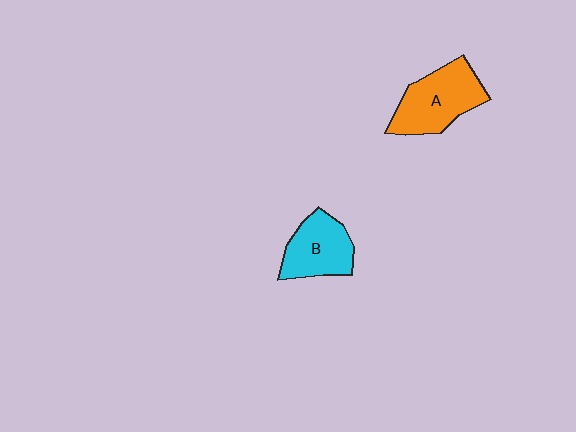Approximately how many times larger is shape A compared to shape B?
Approximately 1.2 times.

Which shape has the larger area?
Shape A (orange).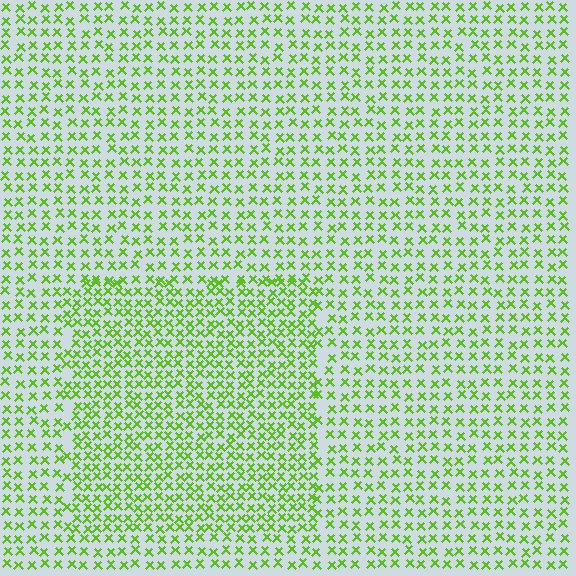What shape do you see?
I see a rectangle.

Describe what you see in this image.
The image contains small lime elements arranged at two different densities. A rectangle-shaped region is visible where the elements are more densely packed than the surrounding area.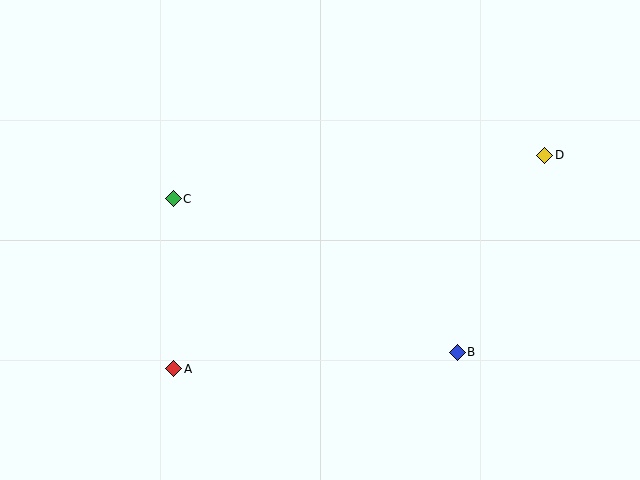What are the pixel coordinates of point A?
Point A is at (174, 369).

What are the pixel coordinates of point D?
Point D is at (545, 155).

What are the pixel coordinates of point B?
Point B is at (457, 352).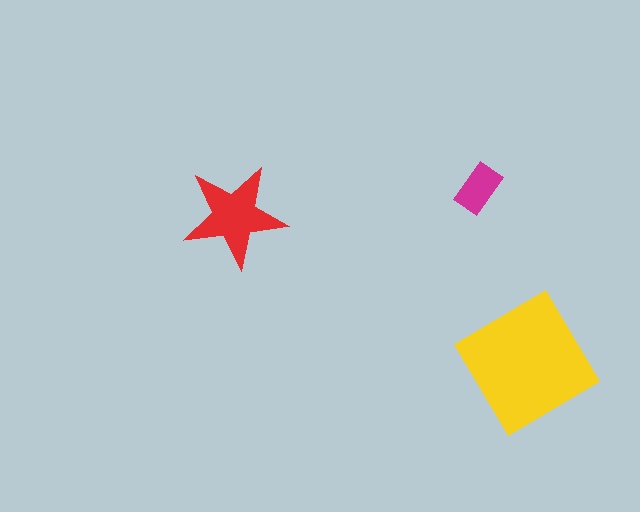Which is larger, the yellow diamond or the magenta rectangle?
The yellow diamond.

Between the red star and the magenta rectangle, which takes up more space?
The red star.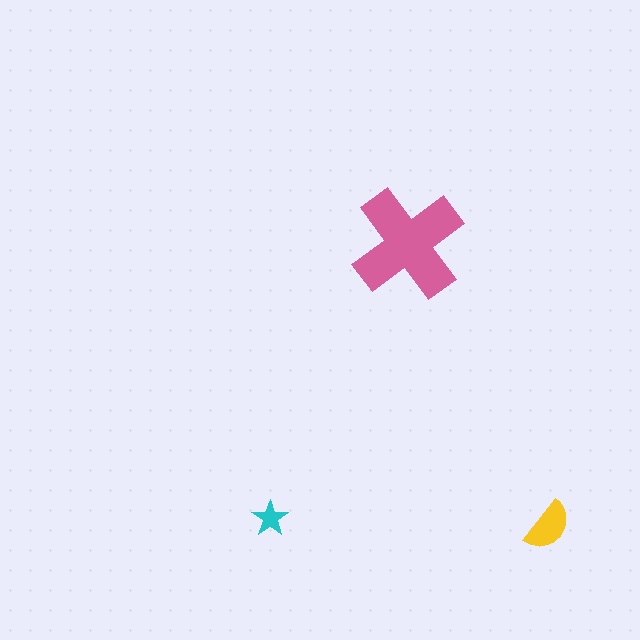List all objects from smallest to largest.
The cyan star, the yellow semicircle, the pink cross.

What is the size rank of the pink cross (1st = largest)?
1st.